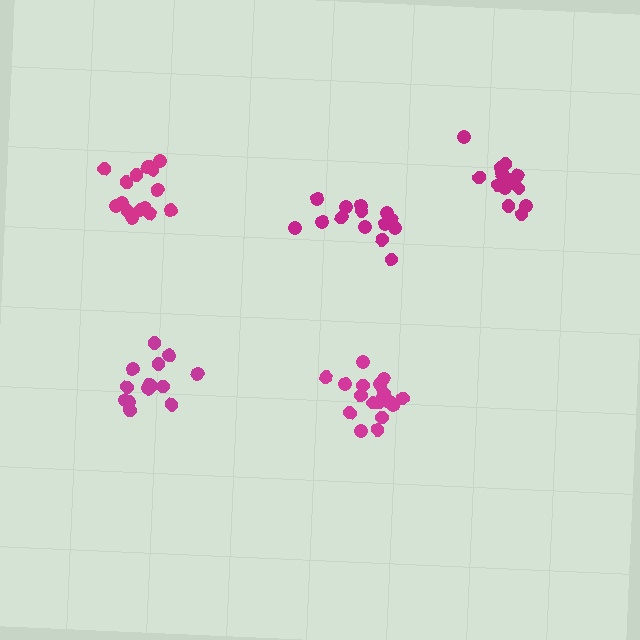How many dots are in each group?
Group 1: 16 dots, Group 2: 15 dots, Group 3: 14 dots, Group 4: 18 dots, Group 5: 14 dots (77 total).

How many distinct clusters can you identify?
There are 5 distinct clusters.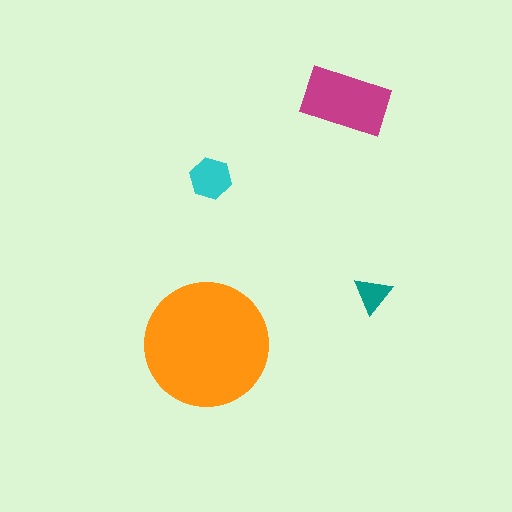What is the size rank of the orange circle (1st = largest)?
1st.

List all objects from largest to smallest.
The orange circle, the magenta rectangle, the cyan hexagon, the teal triangle.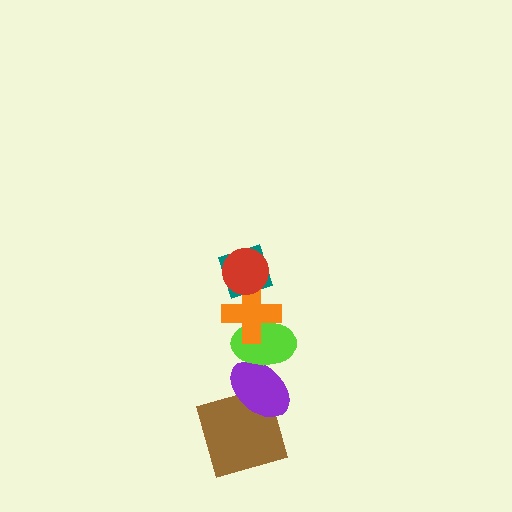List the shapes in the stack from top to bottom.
From top to bottom: the red circle, the teal diamond, the orange cross, the lime ellipse, the purple ellipse, the brown square.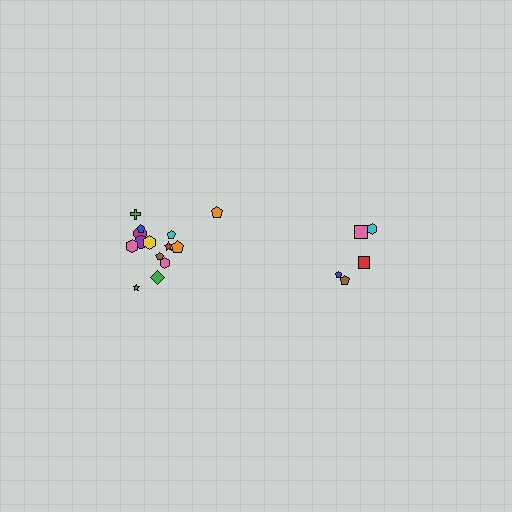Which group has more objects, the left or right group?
The left group.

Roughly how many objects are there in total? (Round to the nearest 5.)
Roughly 20 objects in total.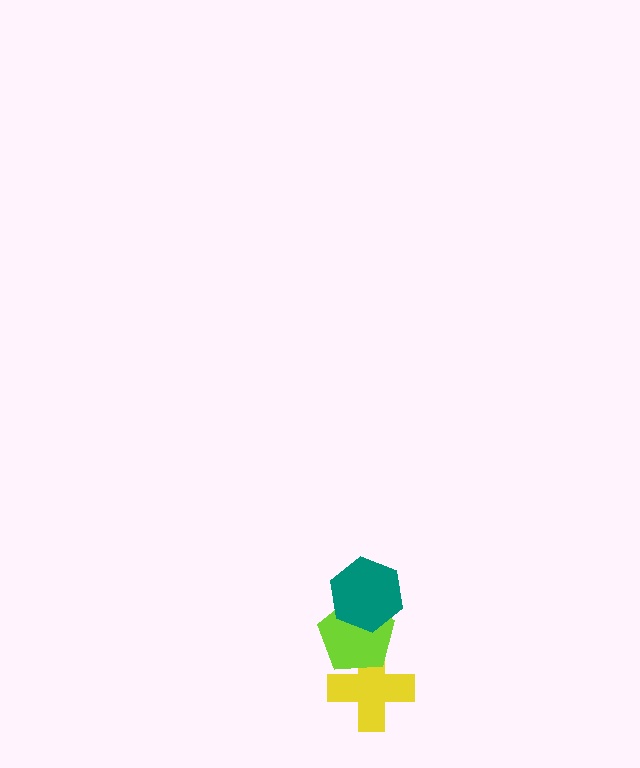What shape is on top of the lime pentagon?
The teal hexagon is on top of the lime pentagon.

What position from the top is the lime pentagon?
The lime pentagon is 2nd from the top.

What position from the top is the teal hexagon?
The teal hexagon is 1st from the top.